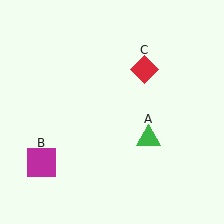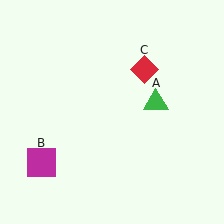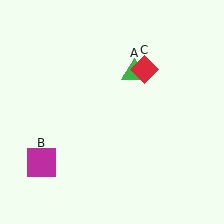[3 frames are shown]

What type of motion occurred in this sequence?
The green triangle (object A) rotated counterclockwise around the center of the scene.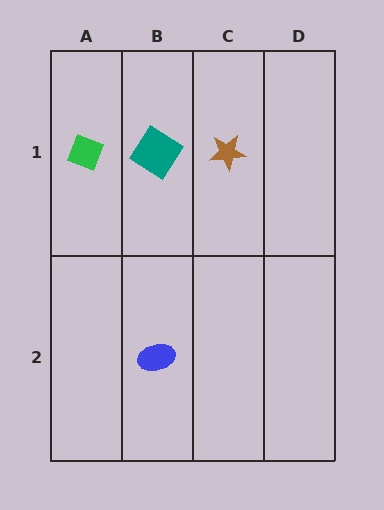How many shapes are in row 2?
1 shape.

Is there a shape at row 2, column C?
No, that cell is empty.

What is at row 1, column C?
A brown star.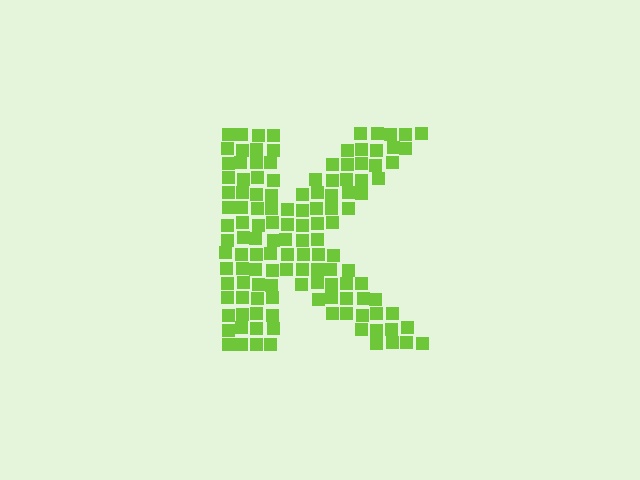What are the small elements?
The small elements are squares.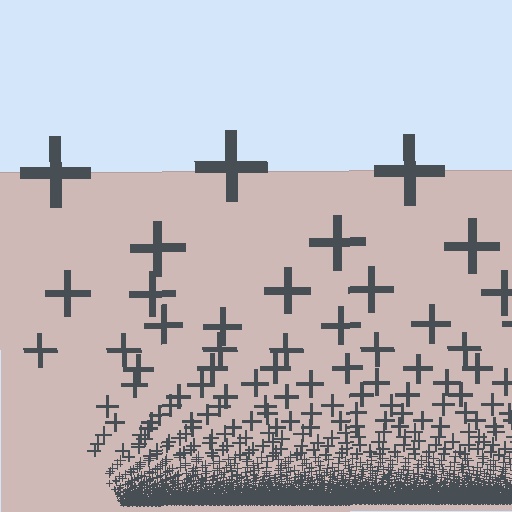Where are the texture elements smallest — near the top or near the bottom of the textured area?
Near the bottom.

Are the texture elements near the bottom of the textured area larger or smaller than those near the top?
Smaller. The gradient is inverted — elements near the bottom are smaller and denser.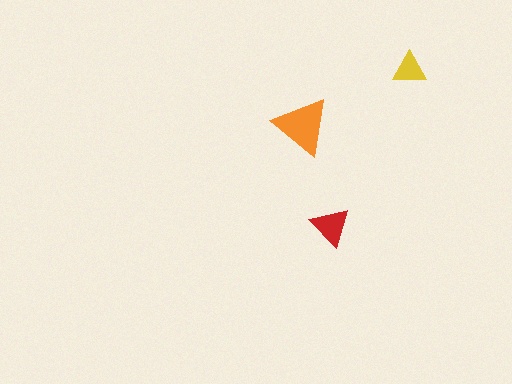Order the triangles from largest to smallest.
the orange one, the red one, the yellow one.